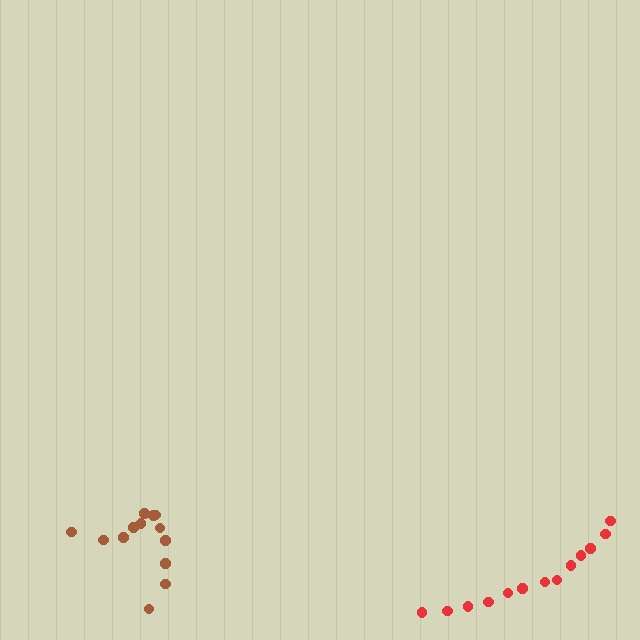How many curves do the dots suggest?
There are 2 distinct paths.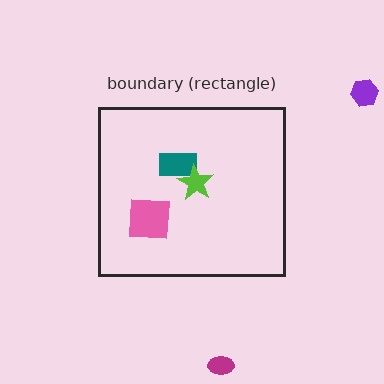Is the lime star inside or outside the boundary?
Inside.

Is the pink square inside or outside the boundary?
Inside.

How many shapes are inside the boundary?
3 inside, 2 outside.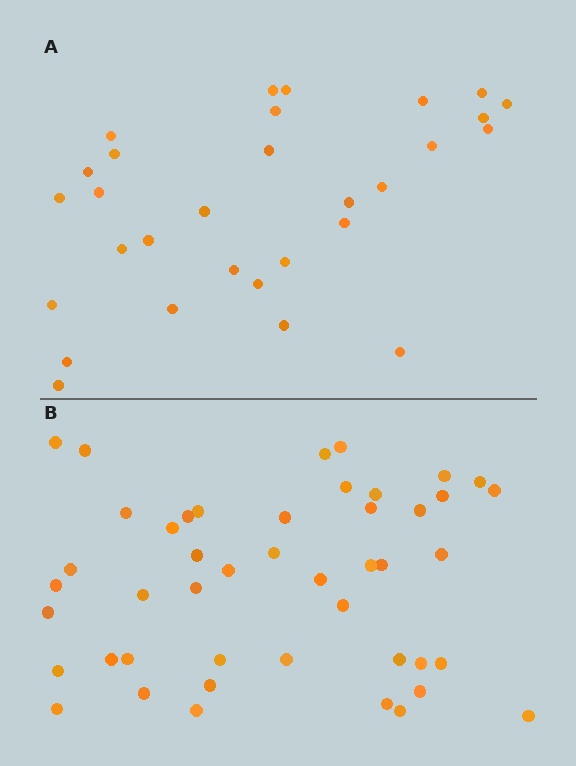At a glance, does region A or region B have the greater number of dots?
Region B (the bottom region) has more dots.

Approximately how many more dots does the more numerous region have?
Region B has approximately 15 more dots than region A.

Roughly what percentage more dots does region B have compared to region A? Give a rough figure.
About 55% more.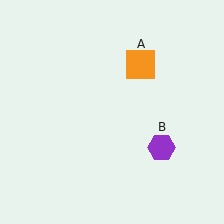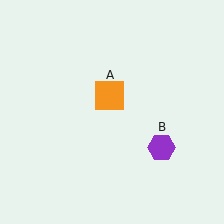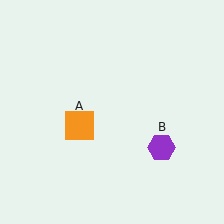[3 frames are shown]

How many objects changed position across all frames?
1 object changed position: orange square (object A).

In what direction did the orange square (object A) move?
The orange square (object A) moved down and to the left.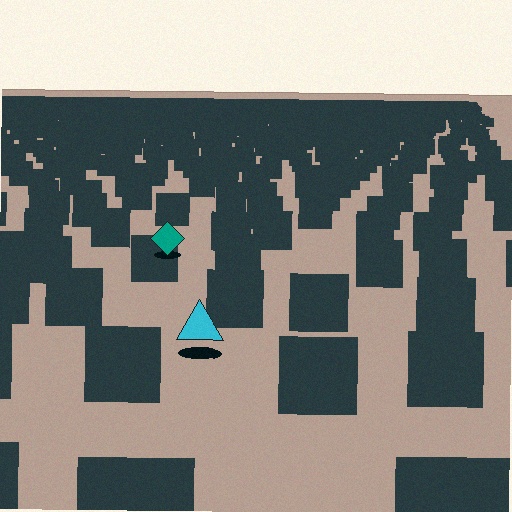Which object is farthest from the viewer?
The teal diamond is farthest from the viewer. It appears smaller and the ground texture around it is denser.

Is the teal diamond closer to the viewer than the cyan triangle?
No. The cyan triangle is closer — you can tell from the texture gradient: the ground texture is coarser near it.